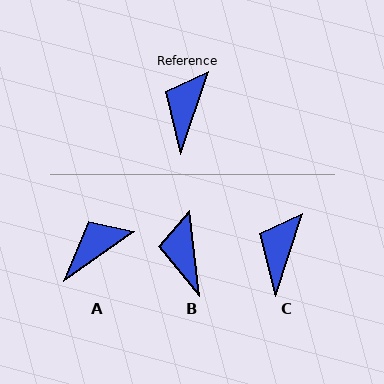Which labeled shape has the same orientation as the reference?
C.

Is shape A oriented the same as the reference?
No, it is off by about 37 degrees.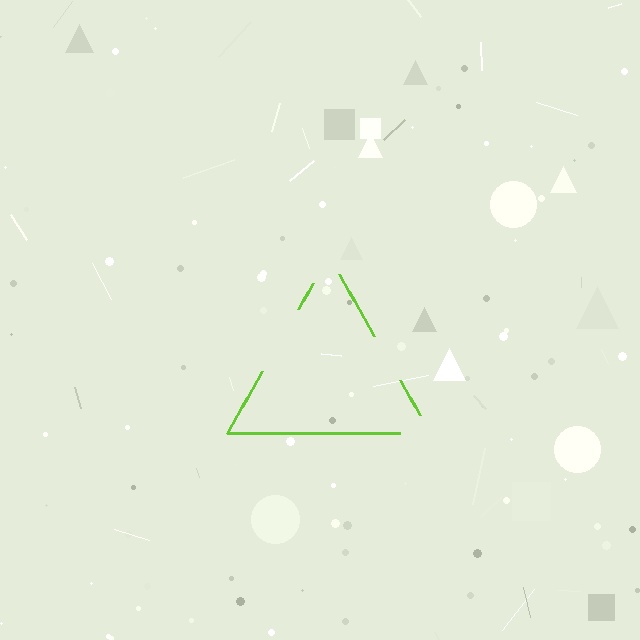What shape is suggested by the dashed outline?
The dashed outline suggests a triangle.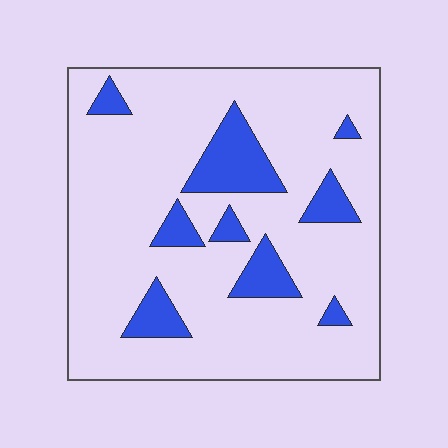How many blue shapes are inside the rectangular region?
9.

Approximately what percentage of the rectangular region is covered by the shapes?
Approximately 15%.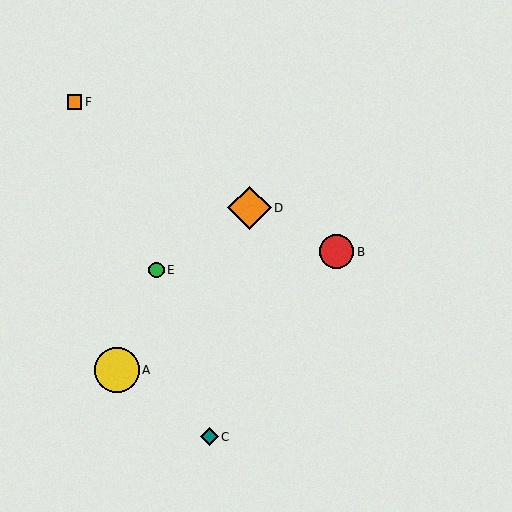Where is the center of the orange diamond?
The center of the orange diamond is at (249, 208).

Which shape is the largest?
The yellow circle (labeled A) is the largest.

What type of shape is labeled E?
Shape E is a green circle.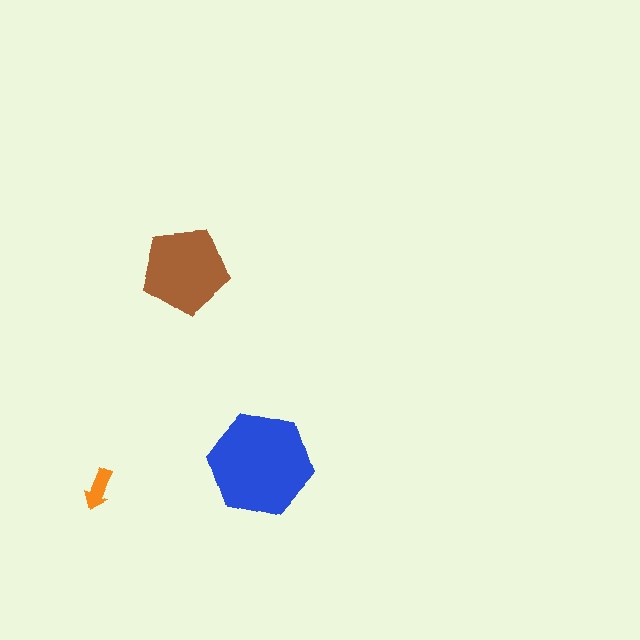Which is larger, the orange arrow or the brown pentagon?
The brown pentagon.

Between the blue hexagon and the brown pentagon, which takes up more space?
The blue hexagon.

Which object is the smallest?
The orange arrow.